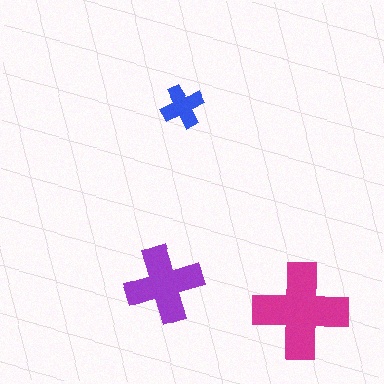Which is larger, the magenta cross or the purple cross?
The magenta one.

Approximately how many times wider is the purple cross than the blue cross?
About 2 times wider.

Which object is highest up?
The blue cross is topmost.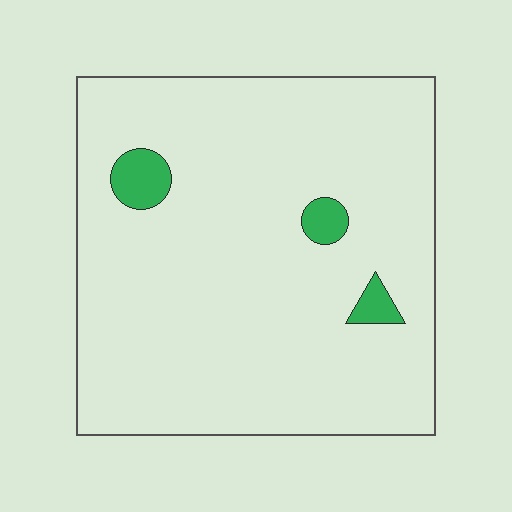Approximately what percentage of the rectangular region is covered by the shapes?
Approximately 5%.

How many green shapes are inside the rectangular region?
3.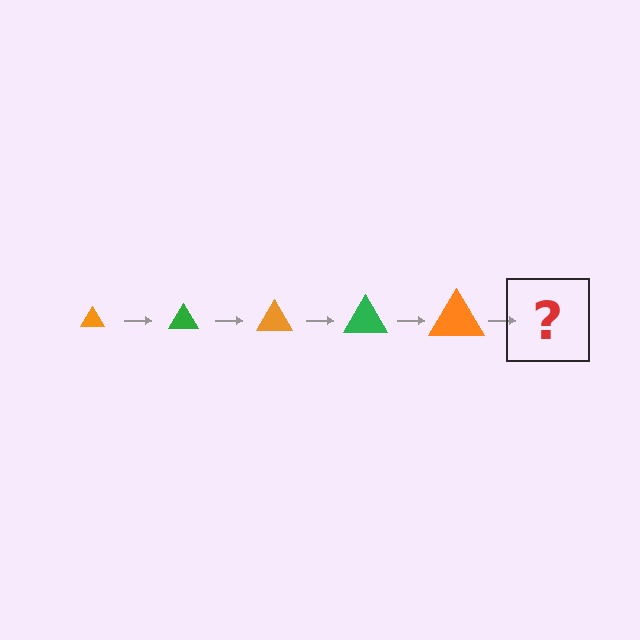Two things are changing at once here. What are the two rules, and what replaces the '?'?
The two rules are that the triangle grows larger each step and the color cycles through orange and green. The '?' should be a green triangle, larger than the previous one.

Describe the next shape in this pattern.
It should be a green triangle, larger than the previous one.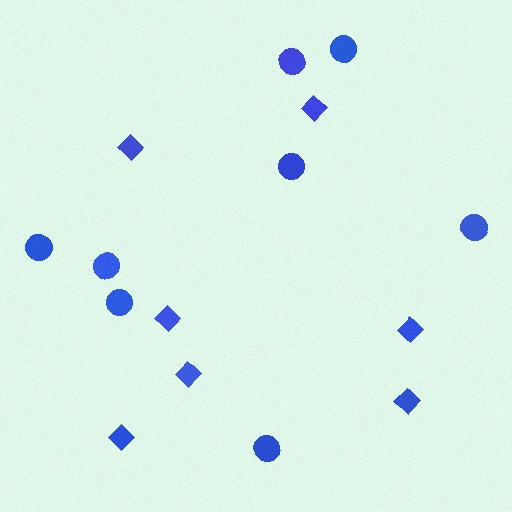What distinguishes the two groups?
There are 2 groups: one group of diamonds (7) and one group of circles (8).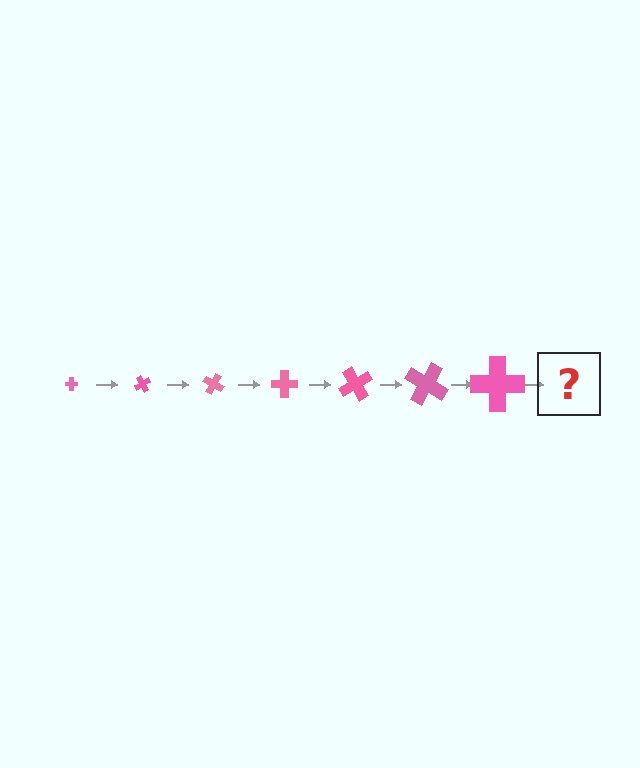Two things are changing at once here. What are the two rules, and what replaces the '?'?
The two rules are that the cross grows larger each step and it rotates 60 degrees each step. The '?' should be a cross, larger than the previous one and rotated 420 degrees from the start.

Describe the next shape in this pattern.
It should be a cross, larger than the previous one and rotated 420 degrees from the start.